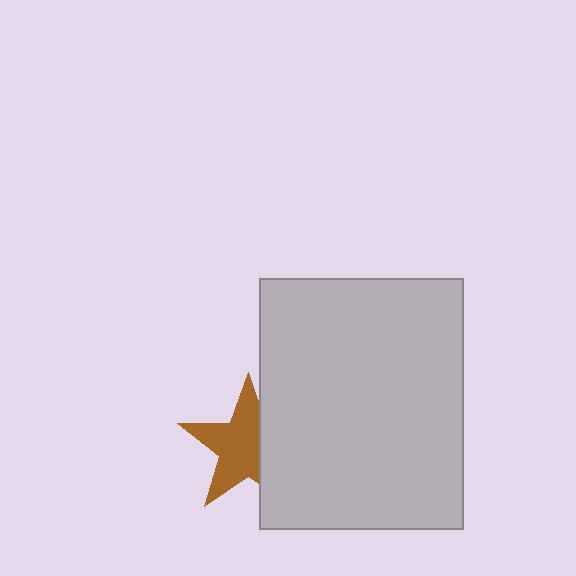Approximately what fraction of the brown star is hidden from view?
Roughly 34% of the brown star is hidden behind the light gray rectangle.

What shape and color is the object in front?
The object in front is a light gray rectangle.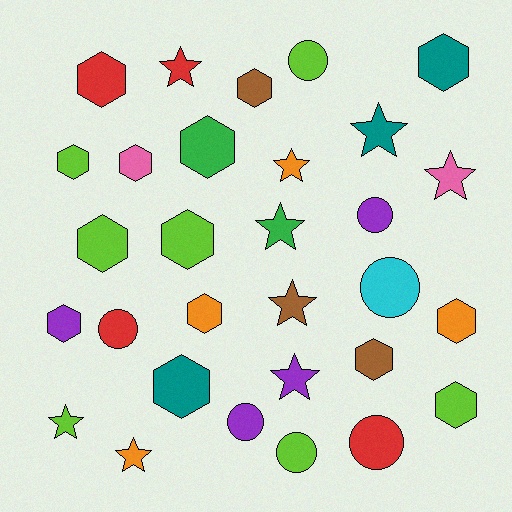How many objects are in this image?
There are 30 objects.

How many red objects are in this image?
There are 4 red objects.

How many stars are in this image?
There are 9 stars.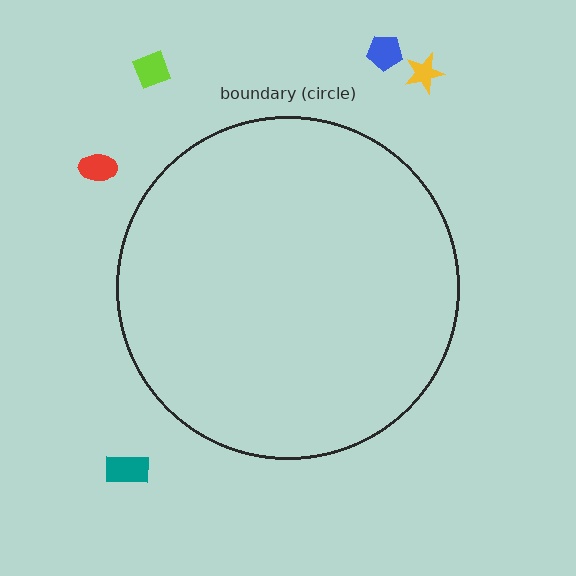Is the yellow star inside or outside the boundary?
Outside.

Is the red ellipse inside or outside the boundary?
Outside.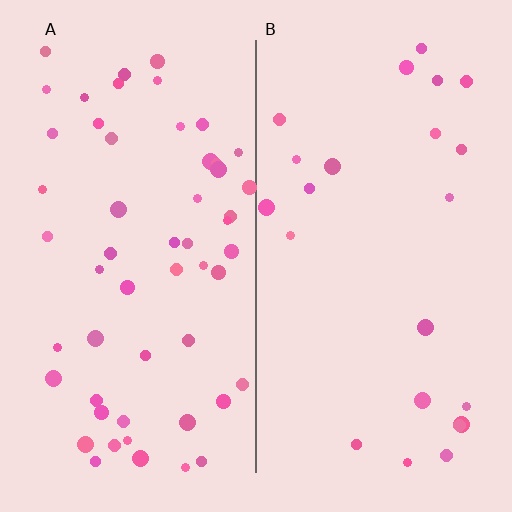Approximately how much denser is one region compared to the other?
Approximately 2.4× — region A over region B.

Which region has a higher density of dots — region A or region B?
A (the left).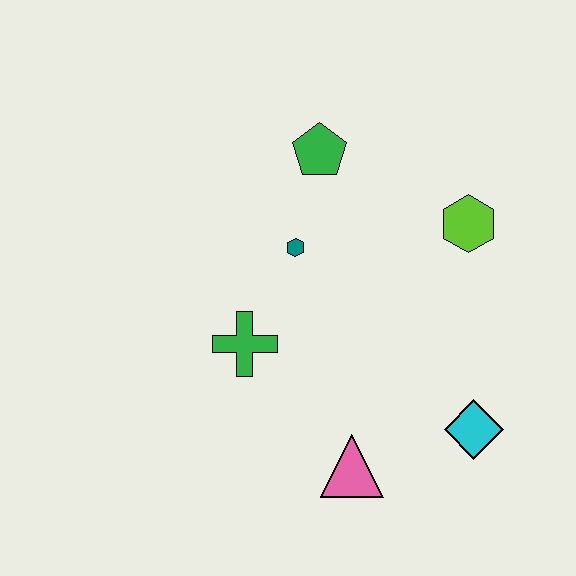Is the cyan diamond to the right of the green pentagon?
Yes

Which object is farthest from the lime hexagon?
The pink triangle is farthest from the lime hexagon.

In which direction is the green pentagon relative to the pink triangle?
The green pentagon is above the pink triangle.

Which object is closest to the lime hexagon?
The green pentagon is closest to the lime hexagon.